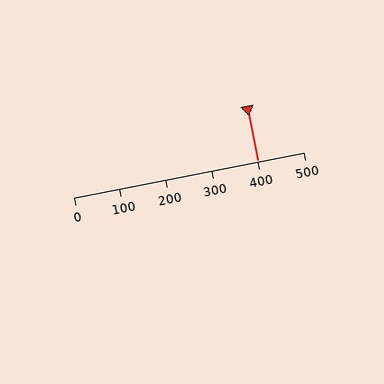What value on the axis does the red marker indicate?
The marker indicates approximately 400.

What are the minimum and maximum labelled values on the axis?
The axis runs from 0 to 500.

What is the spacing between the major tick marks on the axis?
The major ticks are spaced 100 apart.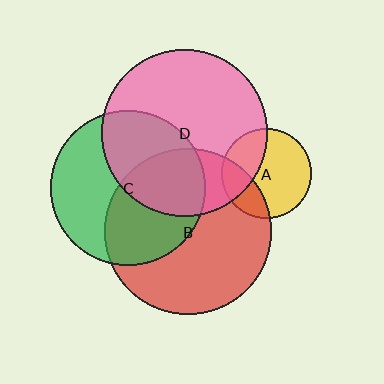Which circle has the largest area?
Circle B (red).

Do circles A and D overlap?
Yes.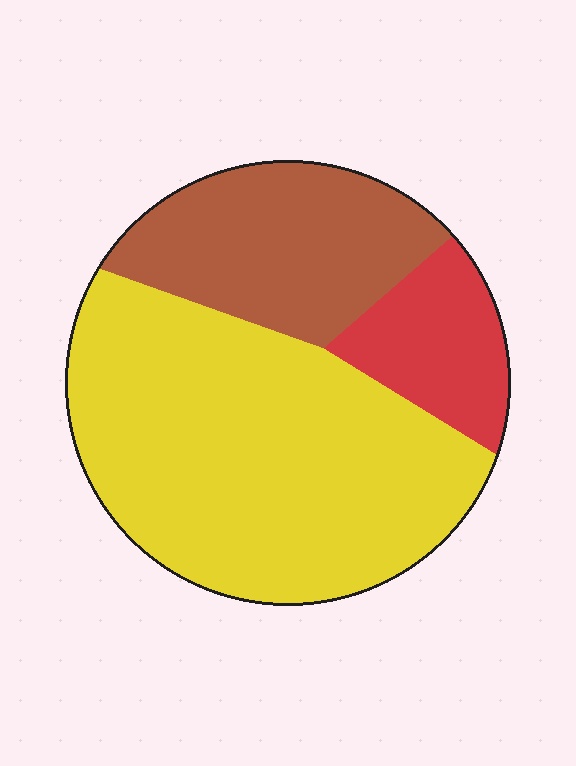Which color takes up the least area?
Red, at roughly 15%.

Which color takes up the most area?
Yellow, at roughly 60%.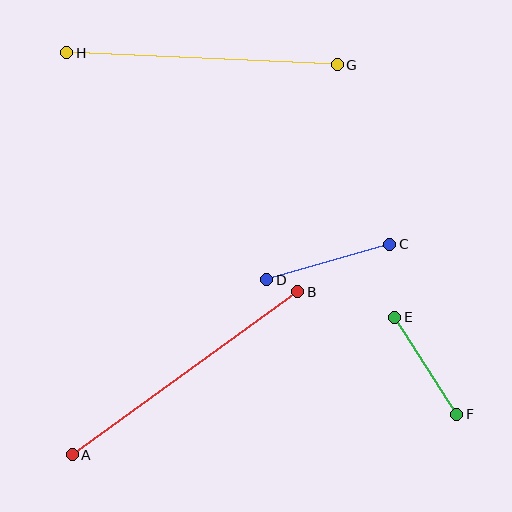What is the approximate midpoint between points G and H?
The midpoint is at approximately (202, 59) pixels.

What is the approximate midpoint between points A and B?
The midpoint is at approximately (185, 373) pixels.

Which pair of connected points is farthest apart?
Points A and B are farthest apart.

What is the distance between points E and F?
The distance is approximately 115 pixels.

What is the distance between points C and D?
The distance is approximately 128 pixels.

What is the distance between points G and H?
The distance is approximately 271 pixels.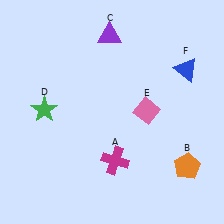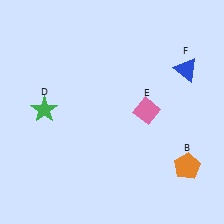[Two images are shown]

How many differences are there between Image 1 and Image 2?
There are 2 differences between the two images.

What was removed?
The purple triangle (C), the magenta cross (A) were removed in Image 2.